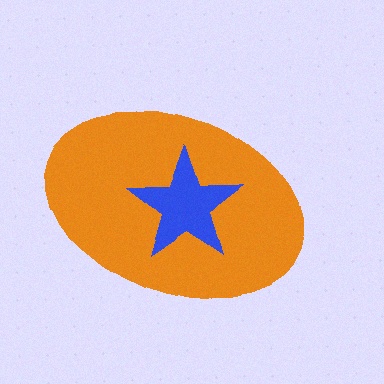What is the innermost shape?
The blue star.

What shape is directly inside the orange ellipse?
The blue star.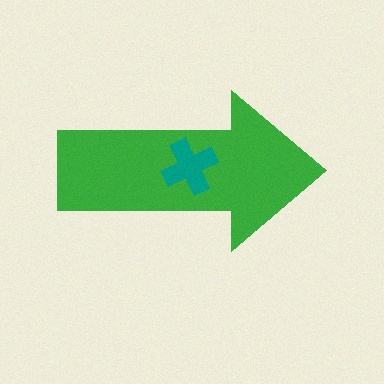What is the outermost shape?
The green arrow.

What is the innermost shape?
The teal cross.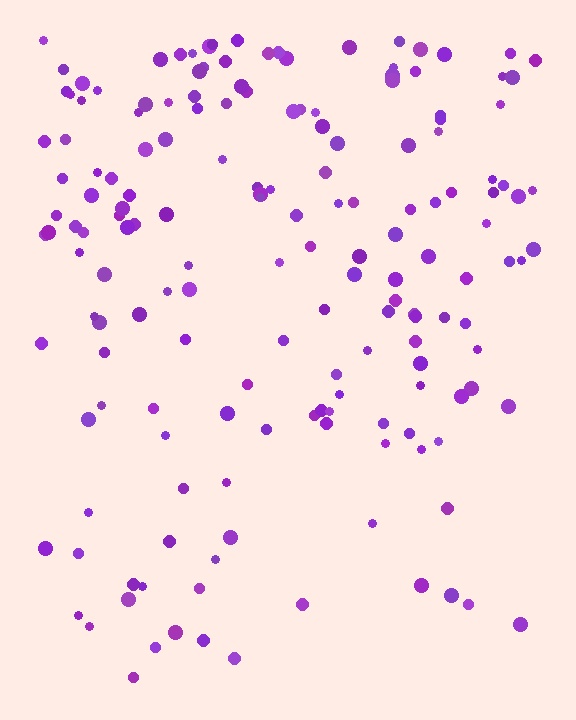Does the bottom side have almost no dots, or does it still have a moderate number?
Still a moderate number, just noticeably fewer than the top.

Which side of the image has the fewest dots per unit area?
The bottom.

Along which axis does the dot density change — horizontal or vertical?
Vertical.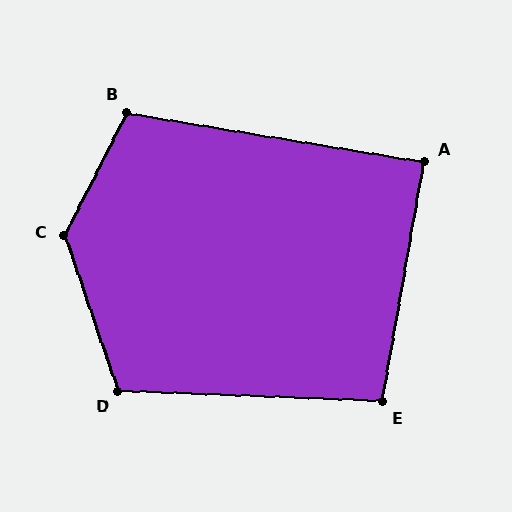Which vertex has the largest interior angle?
C, at approximately 134 degrees.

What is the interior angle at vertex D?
Approximately 111 degrees (obtuse).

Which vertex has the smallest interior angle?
A, at approximately 90 degrees.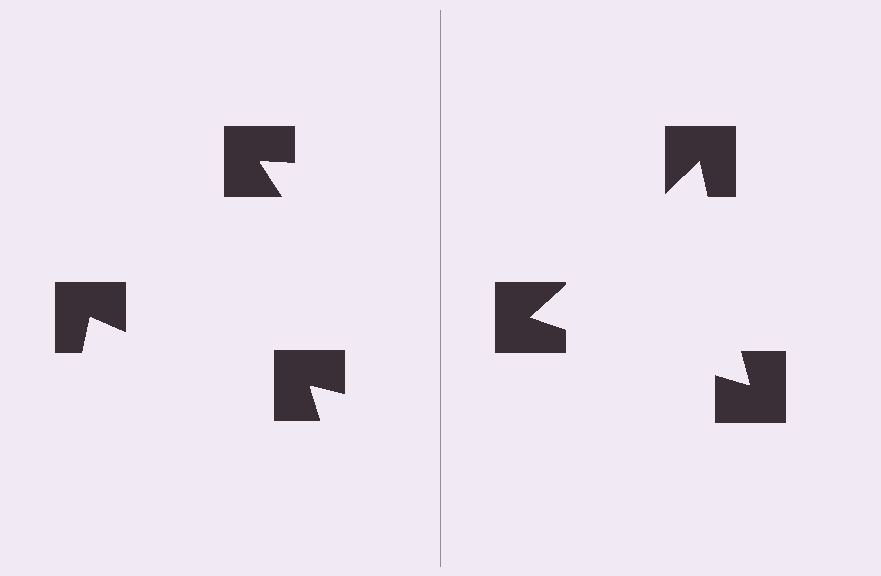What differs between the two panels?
The notched squares are positioned identically on both sides; only the wedge orientations differ. On the right they align to a triangle; on the left they are misaligned.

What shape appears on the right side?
An illusory triangle.